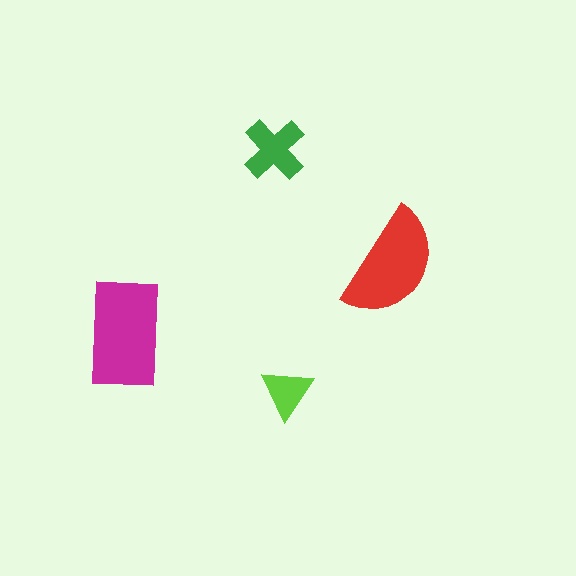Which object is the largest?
The magenta rectangle.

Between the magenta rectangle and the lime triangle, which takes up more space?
The magenta rectangle.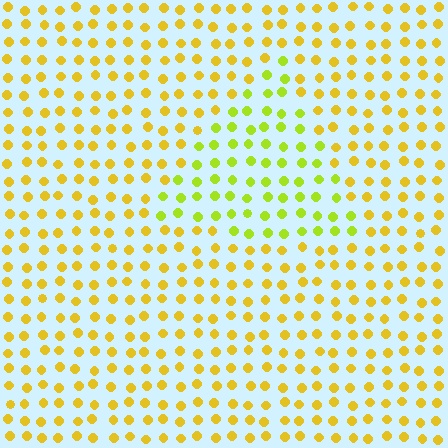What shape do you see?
I see a triangle.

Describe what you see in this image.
The image is filled with small yellow elements in a uniform arrangement. A triangle-shaped region is visible where the elements are tinted to a slightly different hue, forming a subtle color boundary.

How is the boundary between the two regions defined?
The boundary is defined purely by a slight shift in hue (about 31 degrees). Spacing, size, and orientation are identical on both sides.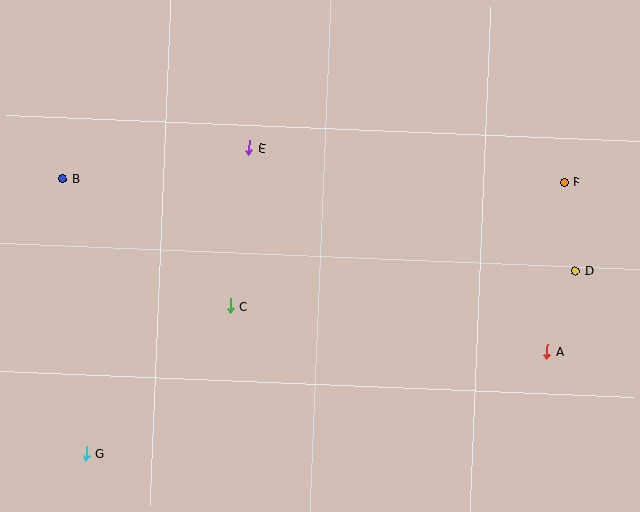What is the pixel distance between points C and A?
The distance between C and A is 320 pixels.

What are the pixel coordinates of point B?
Point B is at (63, 178).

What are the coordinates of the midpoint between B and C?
The midpoint between B and C is at (146, 242).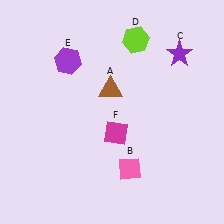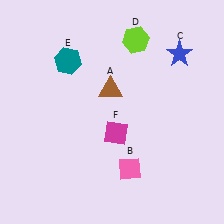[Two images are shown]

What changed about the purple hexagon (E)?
In Image 1, E is purple. In Image 2, it changed to teal.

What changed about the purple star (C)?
In Image 1, C is purple. In Image 2, it changed to blue.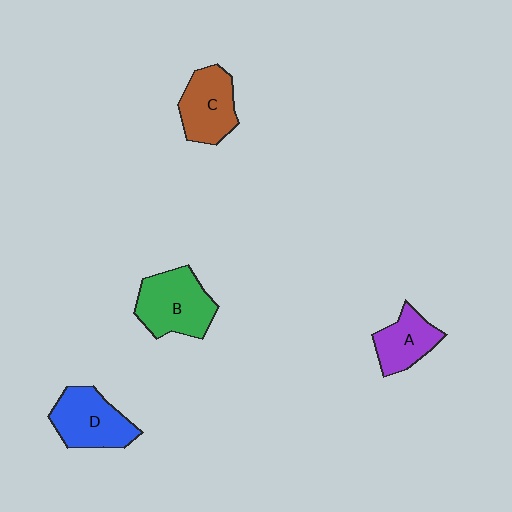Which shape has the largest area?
Shape B (green).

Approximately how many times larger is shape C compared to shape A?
Approximately 1.3 times.